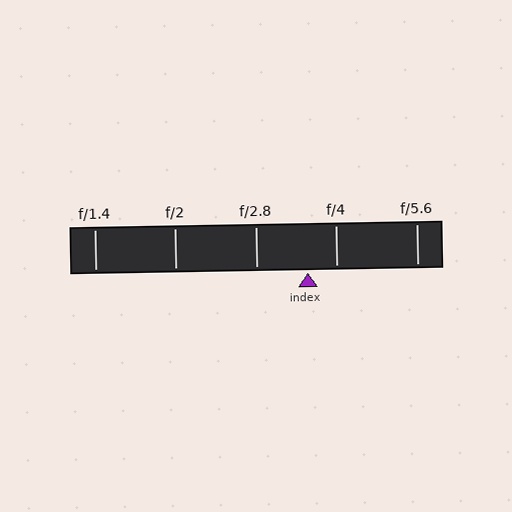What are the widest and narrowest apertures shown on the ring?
The widest aperture shown is f/1.4 and the narrowest is f/5.6.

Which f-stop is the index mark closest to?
The index mark is closest to f/4.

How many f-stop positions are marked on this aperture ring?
There are 5 f-stop positions marked.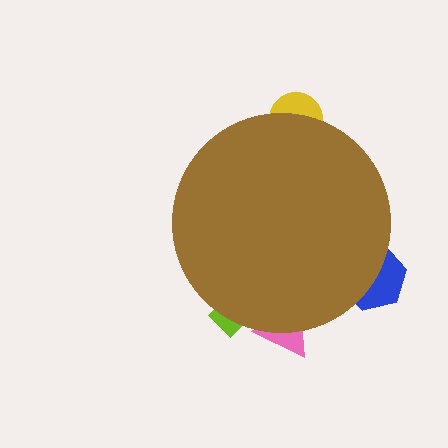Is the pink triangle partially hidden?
Yes, the pink triangle is partially hidden behind the brown circle.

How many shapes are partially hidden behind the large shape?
4 shapes are partially hidden.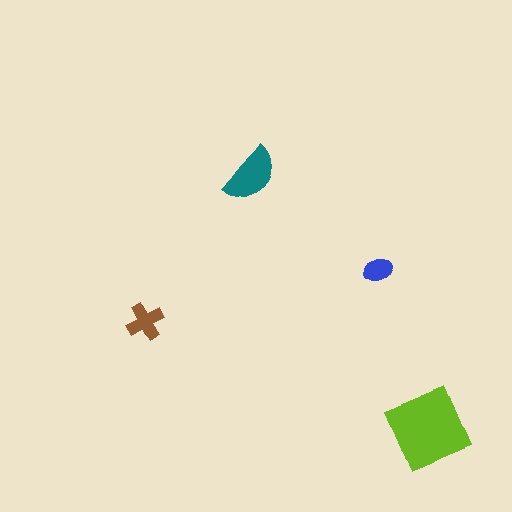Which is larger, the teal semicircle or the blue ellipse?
The teal semicircle.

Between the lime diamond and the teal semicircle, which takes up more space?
The lime diamond.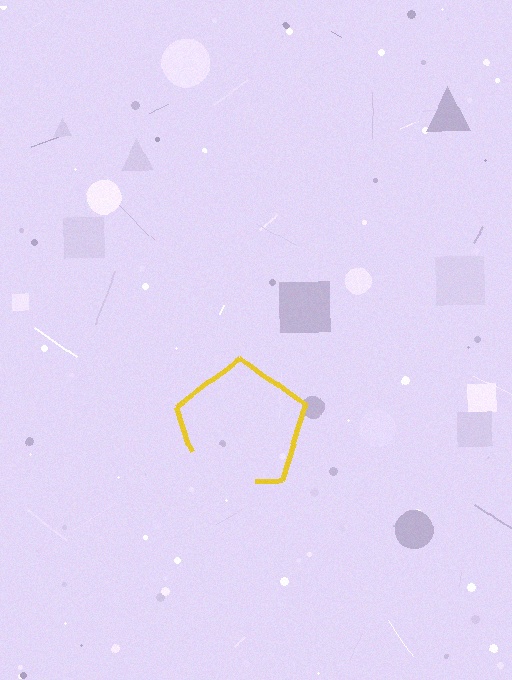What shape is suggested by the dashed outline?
The dashed outline suggests a pentagon.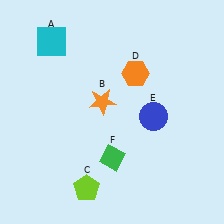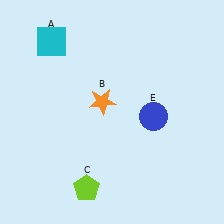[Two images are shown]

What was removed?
The green diamond (F), the orange hexagon (D) were removed in Image 2.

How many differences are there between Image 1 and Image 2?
There are 2 differences between the two images.